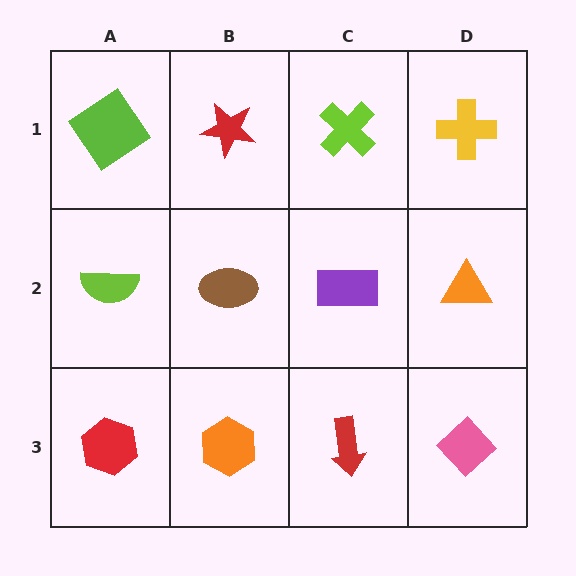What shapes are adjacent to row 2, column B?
A red star (row 1, column B), an orange hexagon (row 3, column B), a lime semicircle (row 2, column A), a purple rectangle (row 2, column C).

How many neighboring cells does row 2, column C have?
4.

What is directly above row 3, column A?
A lime semicircle.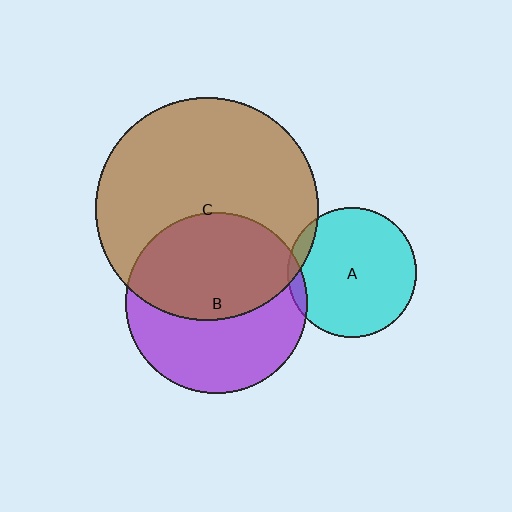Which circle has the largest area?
Circle C (brown).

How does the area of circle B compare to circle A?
Approximately 2.0 times.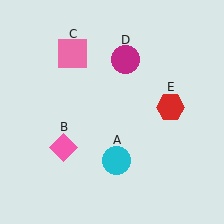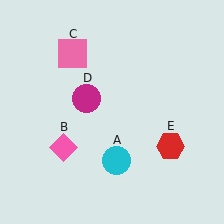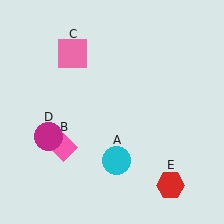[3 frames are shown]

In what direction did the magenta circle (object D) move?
The magenta circle (object D) moved down and to the left.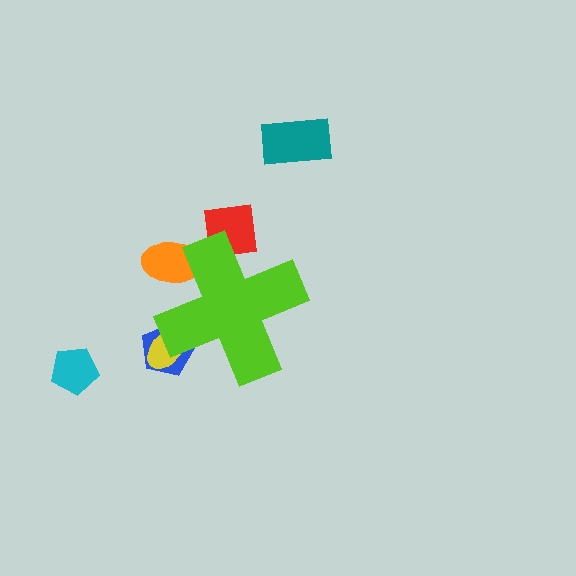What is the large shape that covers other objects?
A lime cross.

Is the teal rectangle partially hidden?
No, the teal rectangle is fully visible.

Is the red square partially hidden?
Yes, the red square is partially hidden behind the lime cross.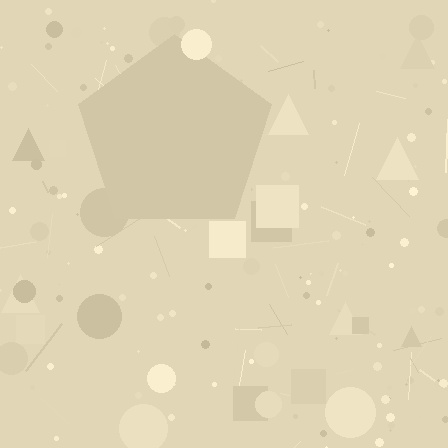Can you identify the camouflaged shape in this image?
The camouflaged shape is a pentagon.